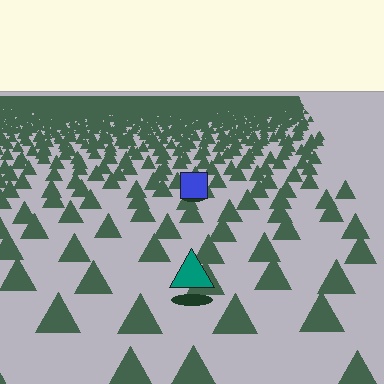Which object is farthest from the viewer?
The blue square is farthest from the viewer. It appears smaller and the ground texture around it is denser.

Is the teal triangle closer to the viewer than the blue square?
Yes. The teal triangle is closer — you can tell from the texture gradient: the ground texture is coarser near it.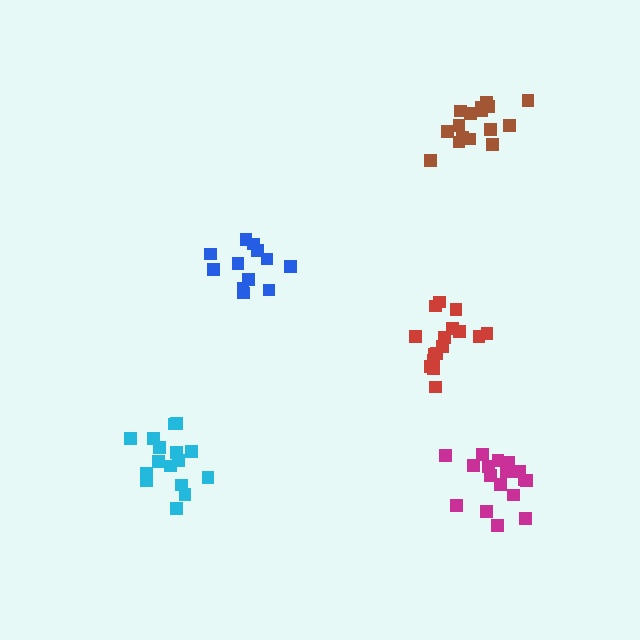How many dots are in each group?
Group 1: 12 dots, Group 2: 16 dots, Group 3: 16 dots, Group 4: 16 dots, Group 5: 17 dots (77 total).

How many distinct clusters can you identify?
There are 5 distinct clusters.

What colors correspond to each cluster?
The clusters are colored: blue, cyan, red, brown, magenta.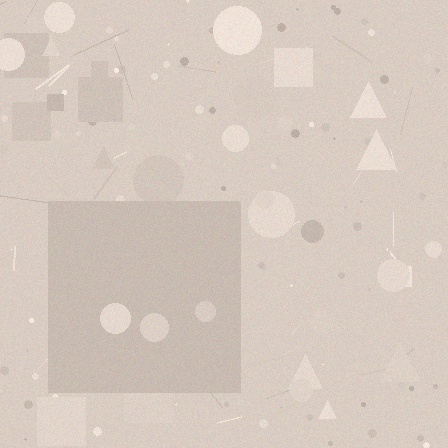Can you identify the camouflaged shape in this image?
The camouflaged shape is a square.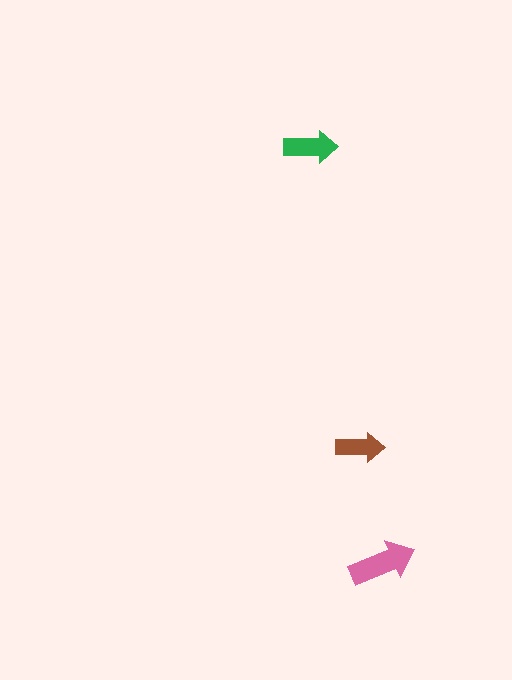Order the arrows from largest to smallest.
the pink one, the green one, the brown one.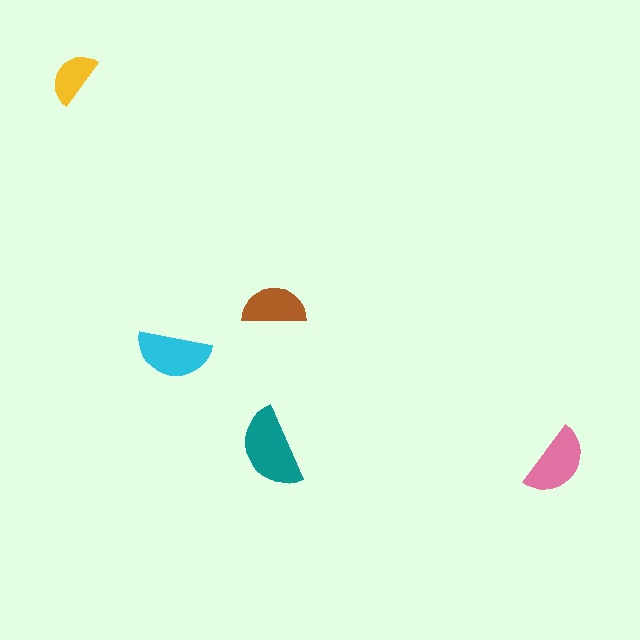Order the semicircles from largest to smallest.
the teal one, the cyan one, the pink one, the brown one, the yellow one.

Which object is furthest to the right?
The pink semicircle is rightmost.